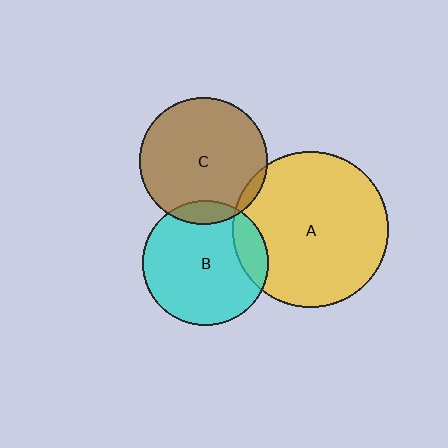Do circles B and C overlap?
Yes.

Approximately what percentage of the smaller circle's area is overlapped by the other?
Approximately 10%.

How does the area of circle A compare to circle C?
Approximately 1.5 times.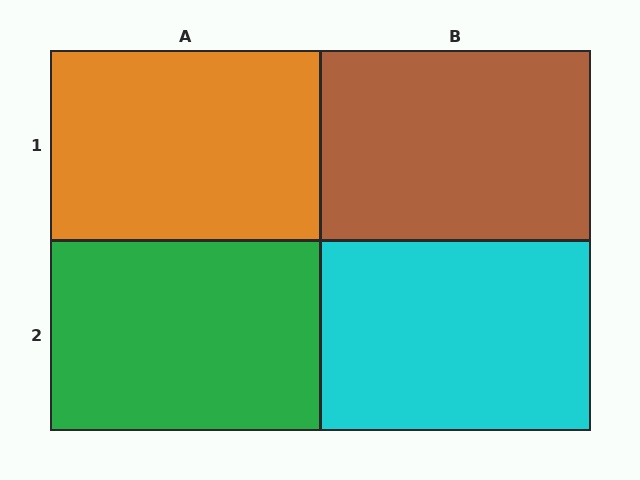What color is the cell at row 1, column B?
Brown.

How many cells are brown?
1 cell is brown.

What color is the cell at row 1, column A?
Orange.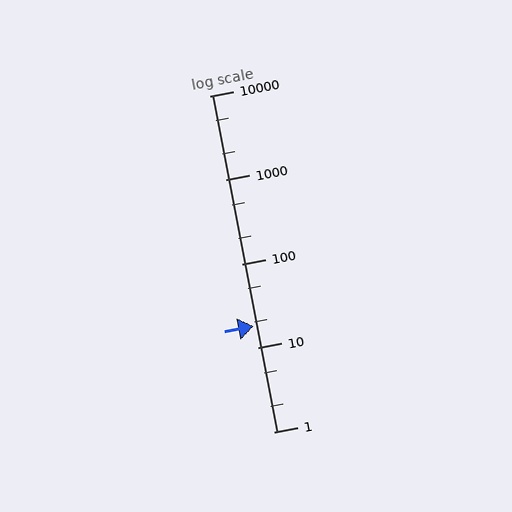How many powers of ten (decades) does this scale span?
The scale spans 4 decades, from 1 to 10000.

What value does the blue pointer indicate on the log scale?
The pointer indicates approximately 18.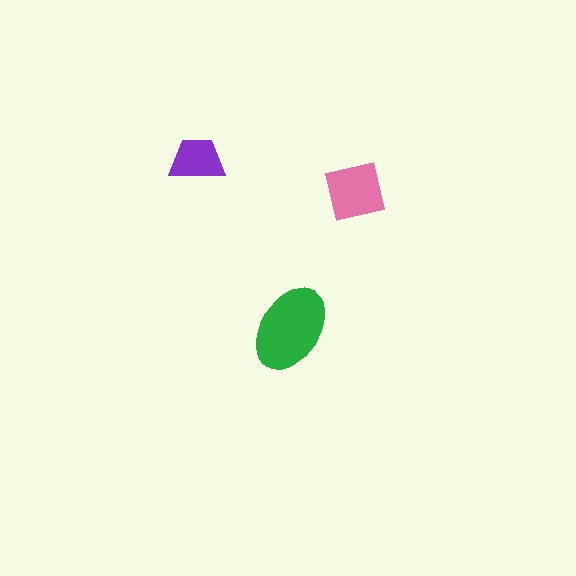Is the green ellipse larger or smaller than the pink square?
Larger.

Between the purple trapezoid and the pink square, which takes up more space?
The pink square.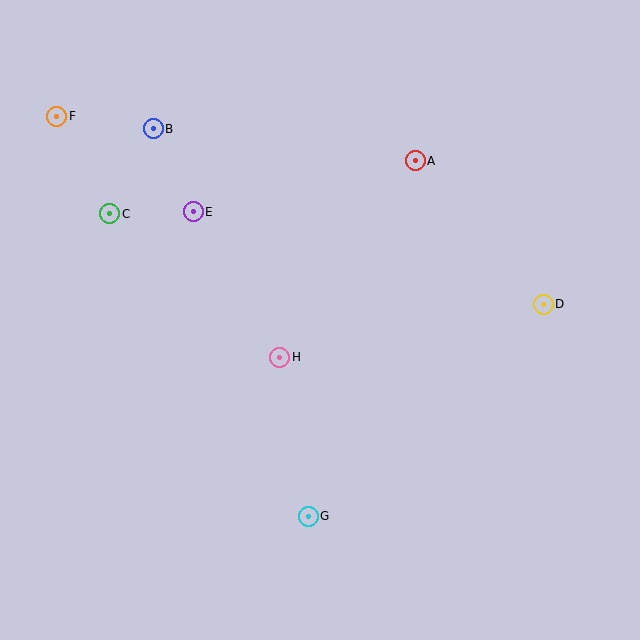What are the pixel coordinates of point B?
Point B is at (153, 129).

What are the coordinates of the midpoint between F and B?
The midpoint between F and B is at (105, 122).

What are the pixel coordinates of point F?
Point F is at (57, 116).